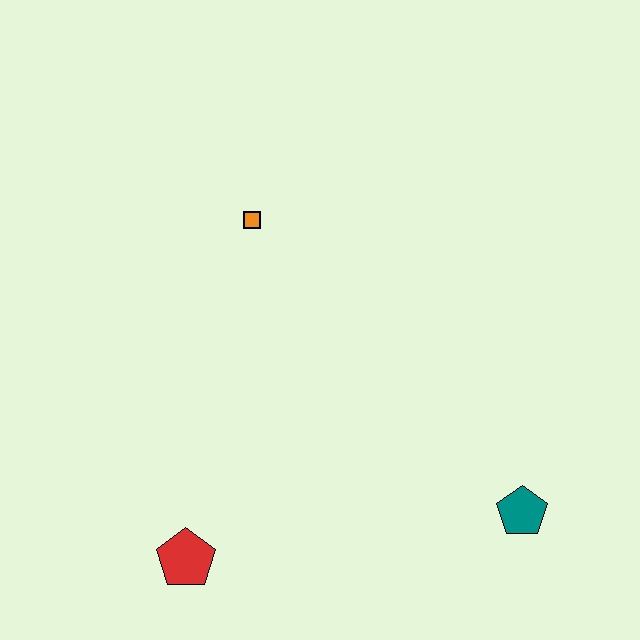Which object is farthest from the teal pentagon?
The orange square is farthest from the teal pentagon.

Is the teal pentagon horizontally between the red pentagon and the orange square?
No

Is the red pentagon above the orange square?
No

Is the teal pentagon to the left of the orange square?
No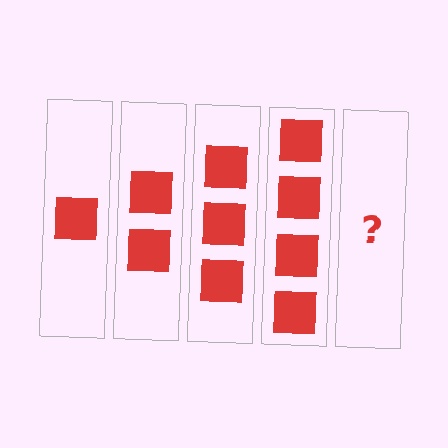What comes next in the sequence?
The next element should be 5 squares.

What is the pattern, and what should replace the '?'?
The pattern is that each step adds one more square. The '?' should be 5 squares.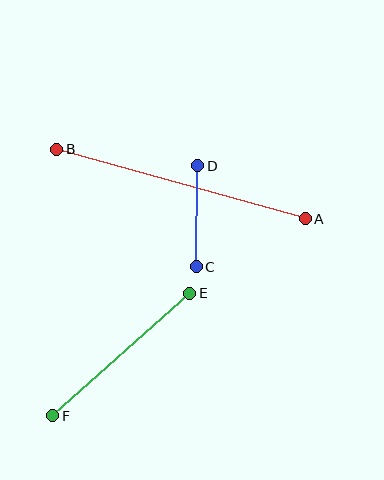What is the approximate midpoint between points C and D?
The midpoint is at approximately (197, 216) pixels.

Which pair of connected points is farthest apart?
Points A and B are farthest apart.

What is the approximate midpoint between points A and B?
The midpoint is at approximately (181, 184) pixels.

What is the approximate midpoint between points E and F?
The midpoint is at approximately (121, 355) pixels.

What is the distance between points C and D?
The distance is approximately 101 pixels.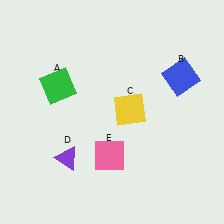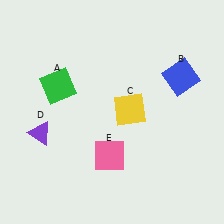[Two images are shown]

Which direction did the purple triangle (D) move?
The purple triangle (D) moved left.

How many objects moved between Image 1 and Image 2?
1 object moved between the two images.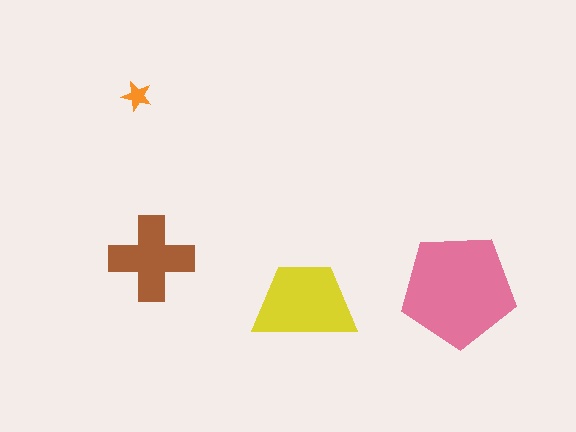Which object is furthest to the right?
The pink pentagon is rightmost.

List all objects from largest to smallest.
The pink pentagon, the yellow trapezoid, the brown cross, the orange star.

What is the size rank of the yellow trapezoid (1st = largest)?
2nd.